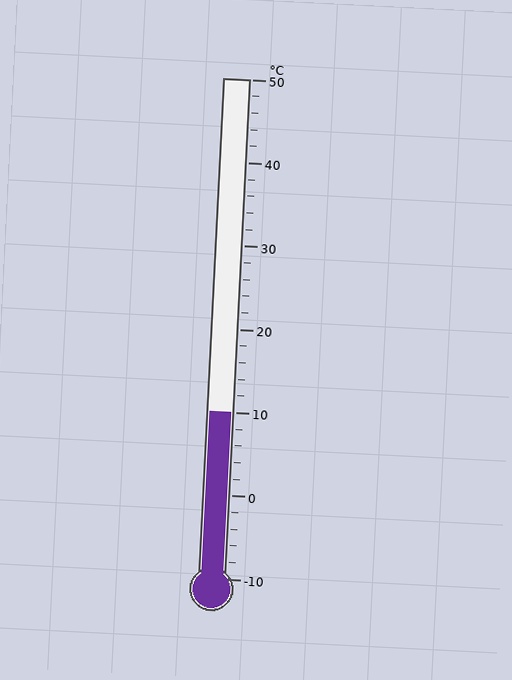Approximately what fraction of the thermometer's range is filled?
The thermometer is filled to approximately 35% of its range.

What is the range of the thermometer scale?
The thermometer scale ranges from -10°C to 50°C.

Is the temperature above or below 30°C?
The temperature is below 30°C.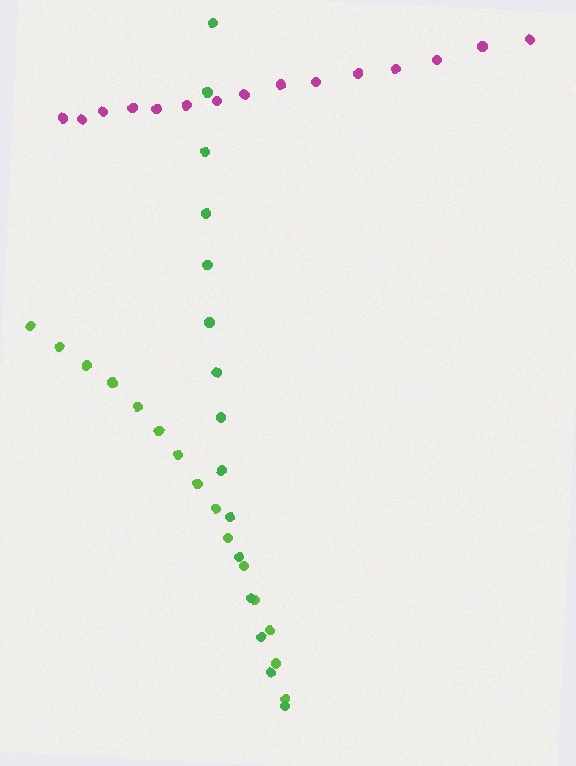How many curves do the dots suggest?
There are 3 distinct paths.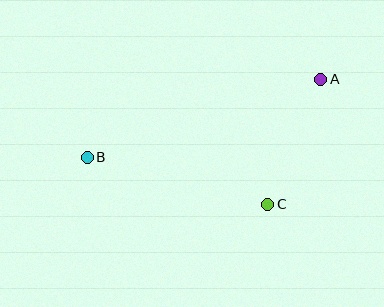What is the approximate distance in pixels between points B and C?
The distance between B and C is approximately 187 pixels.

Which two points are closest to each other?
Points A and C are closest to each other.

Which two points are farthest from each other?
Points A and B are farthest from each other.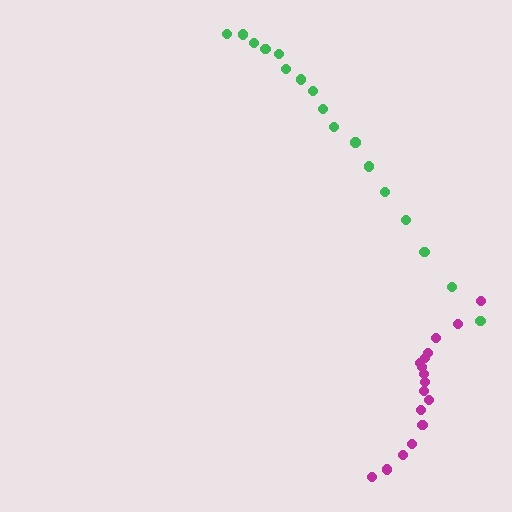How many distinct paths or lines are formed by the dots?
There are 2 distinct paths.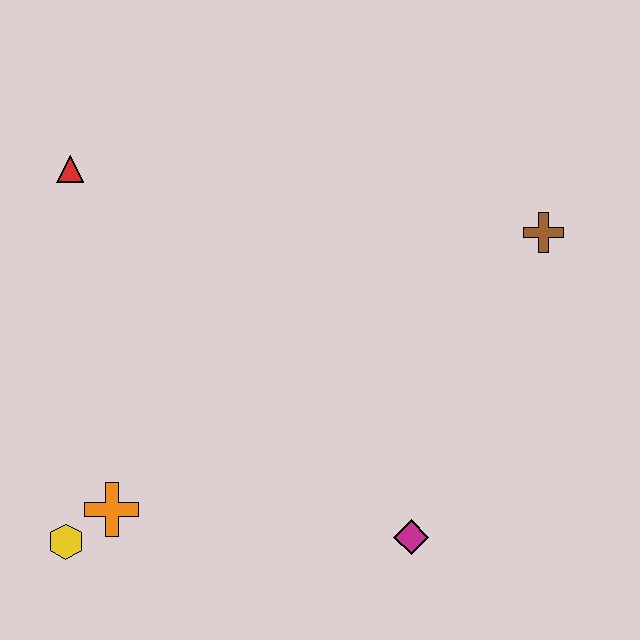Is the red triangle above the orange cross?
Yes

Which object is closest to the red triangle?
The orange cross is closest to the red triangle.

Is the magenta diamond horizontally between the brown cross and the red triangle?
Yes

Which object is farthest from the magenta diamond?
The red triangle is farthest from the magenta diamond.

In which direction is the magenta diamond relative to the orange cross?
The magenta diamond is to the right of the orange cross.